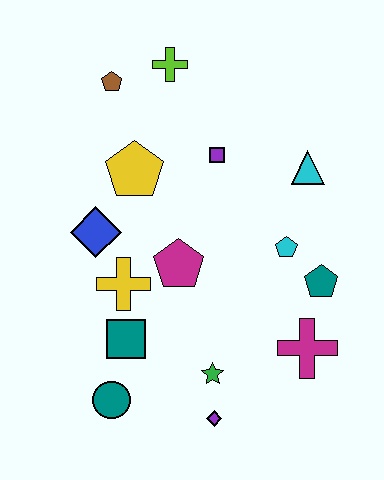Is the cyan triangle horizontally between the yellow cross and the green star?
No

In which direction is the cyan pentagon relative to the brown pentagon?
The cyan pentagon is to the right of the brown pentagon.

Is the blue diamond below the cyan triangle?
Yes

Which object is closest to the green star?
The purple diamond is closest to the green star.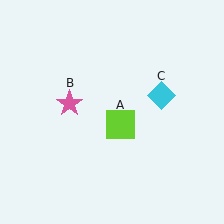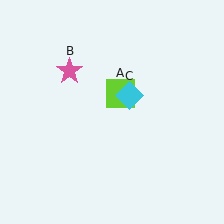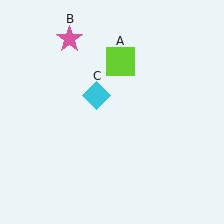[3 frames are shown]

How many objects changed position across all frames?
3 objects changed position: lime square (object A), pink star (object B), cyan diamond (object C).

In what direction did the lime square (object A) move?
The lime square (object A) moved up.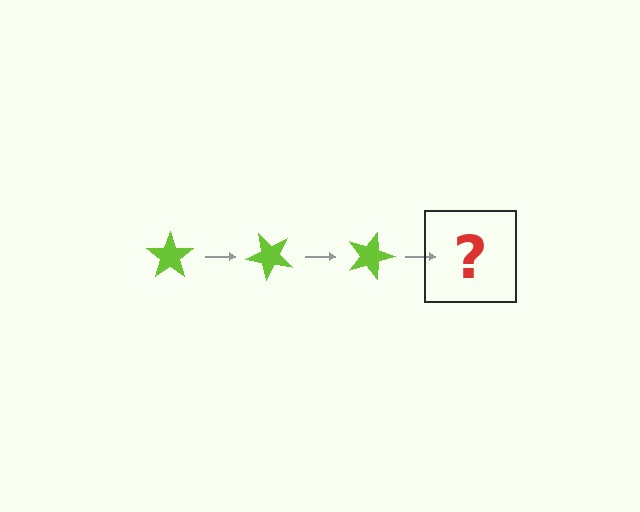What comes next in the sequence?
The next element should be a lime star rotated 135 degrees.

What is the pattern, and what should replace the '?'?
The pattern is that the star rotates 45 degrees each step. The '?' should be a lime star rotated 135 degrees.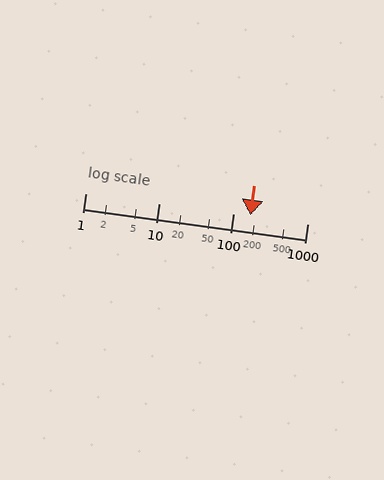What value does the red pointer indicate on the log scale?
The pointer indicates approximately 170.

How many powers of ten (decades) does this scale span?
The scale spans 3 decades, from 1 to 1000.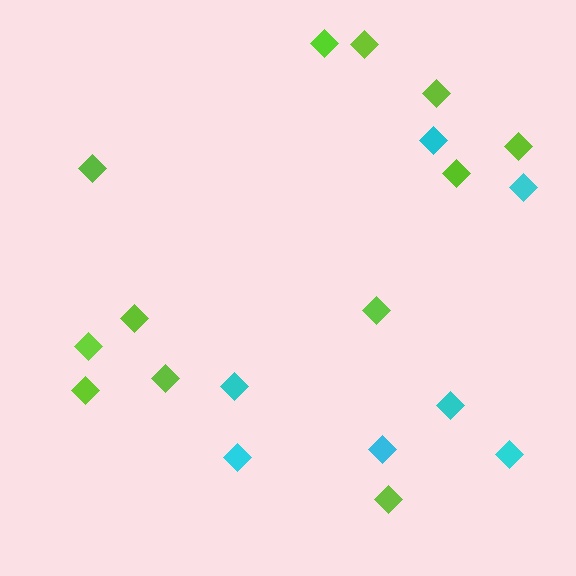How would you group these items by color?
There are 2 groups: one group of lime diamonds (12) and one group of cyan diamonds (7).